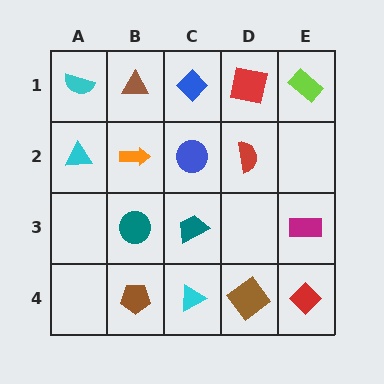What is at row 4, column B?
A brown pentagon.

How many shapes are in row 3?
3 shapes.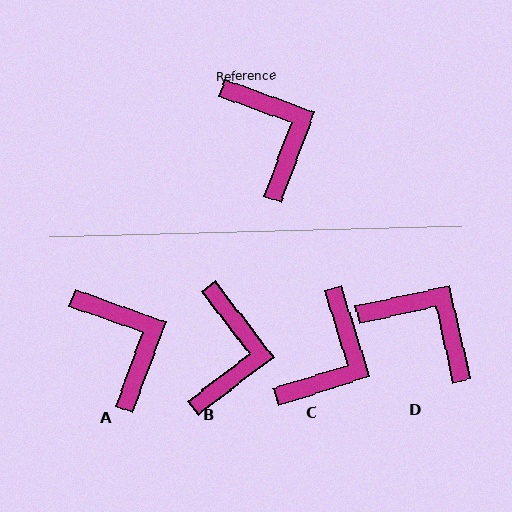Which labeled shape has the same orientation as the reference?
A.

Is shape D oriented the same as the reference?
No, it is off by about 33 degrees.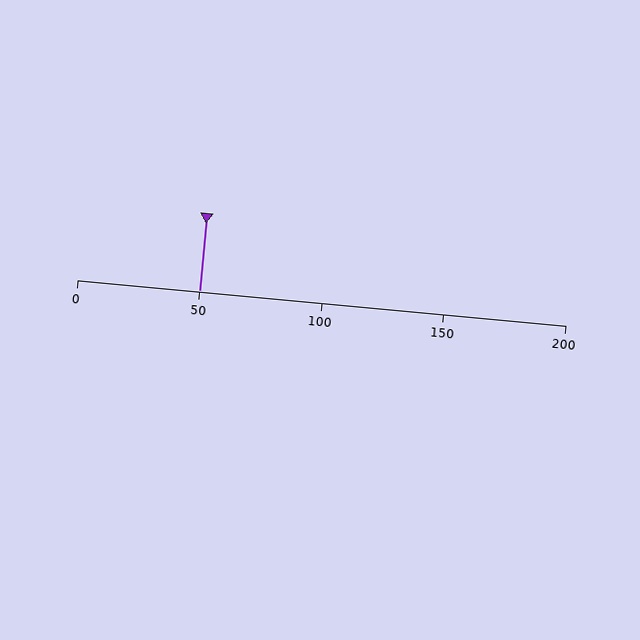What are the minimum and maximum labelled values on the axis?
The axis runs from 0 to 200.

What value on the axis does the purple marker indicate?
The marker indicates approximately 50.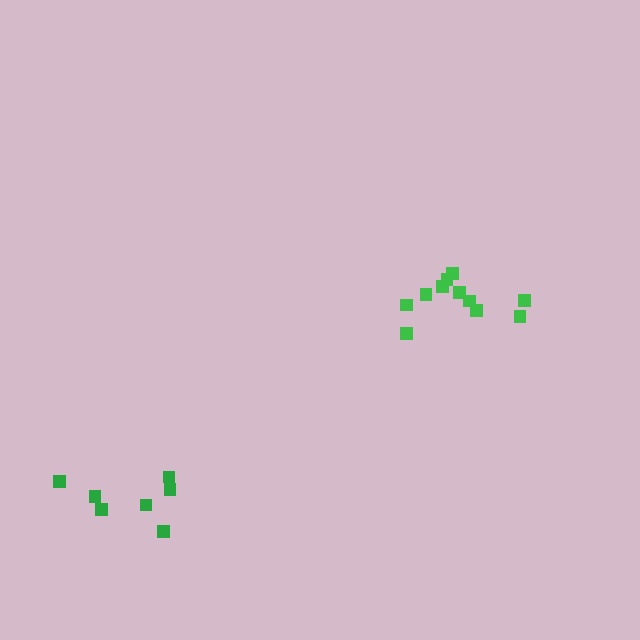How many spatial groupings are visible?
There are 2 spatial groupings.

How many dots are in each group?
Group 1: 7 dots, Group 2: 11 dots (18 total).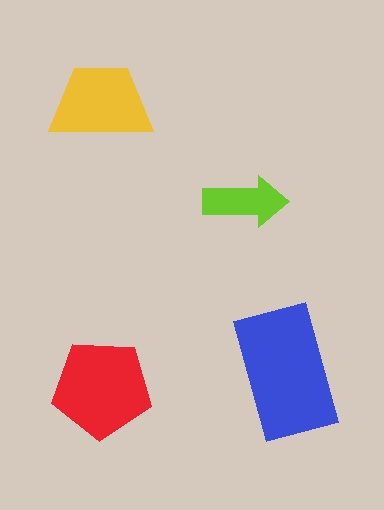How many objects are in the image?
There are 4 objects in the image.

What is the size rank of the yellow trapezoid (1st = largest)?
3rd.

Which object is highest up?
The yellow trapezoid is topmost.